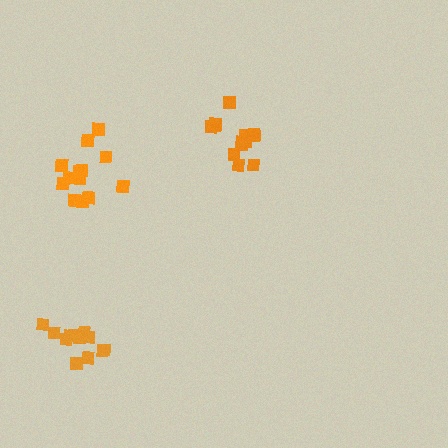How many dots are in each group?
Group 1: 13 dots, Group 2: 14 dots, Group 3: 12 dots (39 total).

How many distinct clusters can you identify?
There are 3 distinct clusters.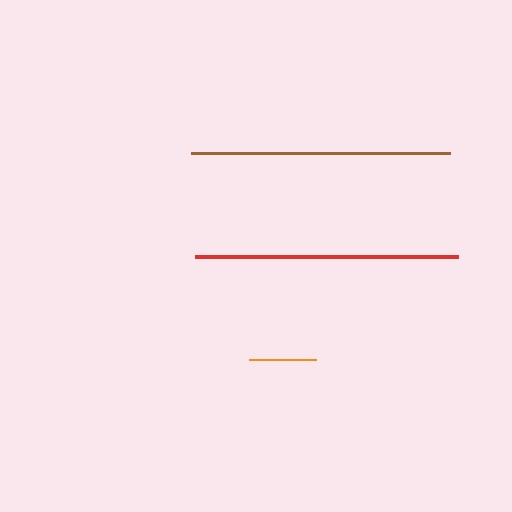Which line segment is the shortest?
The orange line is the shortest at approximately 67 pixels.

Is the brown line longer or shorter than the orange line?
The brown line is longer than the orange line.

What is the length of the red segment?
The red segment is approximately 263 pixels long.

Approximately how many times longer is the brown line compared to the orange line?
The brown line is approximately 3.9 times the length of the orange line.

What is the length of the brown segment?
The brown segment is approximately 259 pixels long.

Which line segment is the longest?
The red line is the longest at approximately 263 pixels.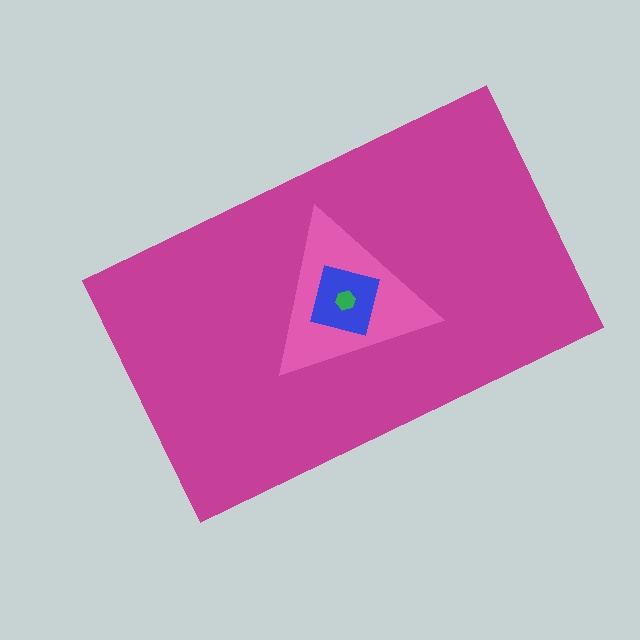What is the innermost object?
The green hexagon.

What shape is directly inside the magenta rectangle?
The pink triangle.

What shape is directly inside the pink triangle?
The blue square.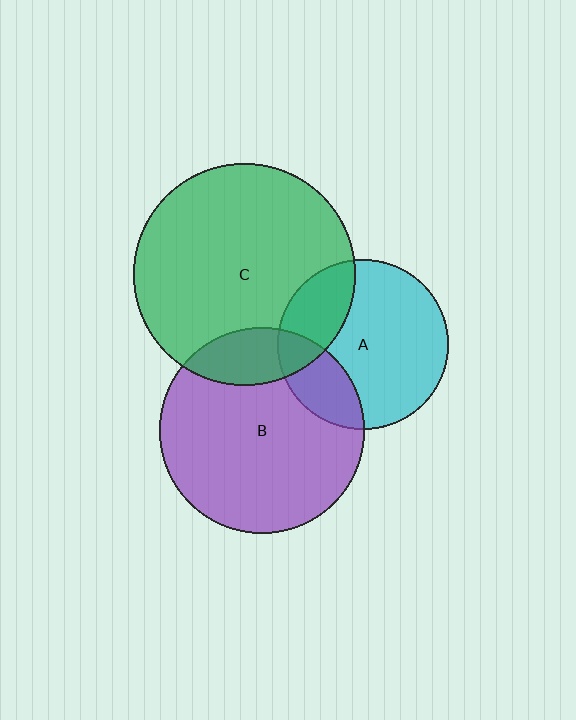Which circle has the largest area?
Circle C (green).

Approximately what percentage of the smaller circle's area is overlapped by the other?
Approximately 25%.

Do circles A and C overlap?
Yes.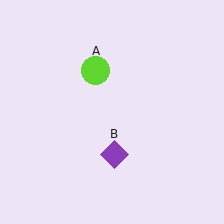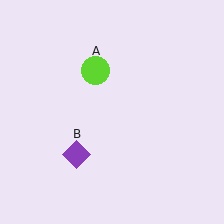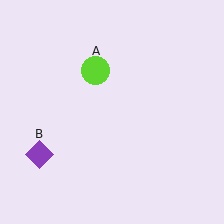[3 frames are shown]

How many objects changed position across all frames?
1 object changed position: purple diamond (object B).